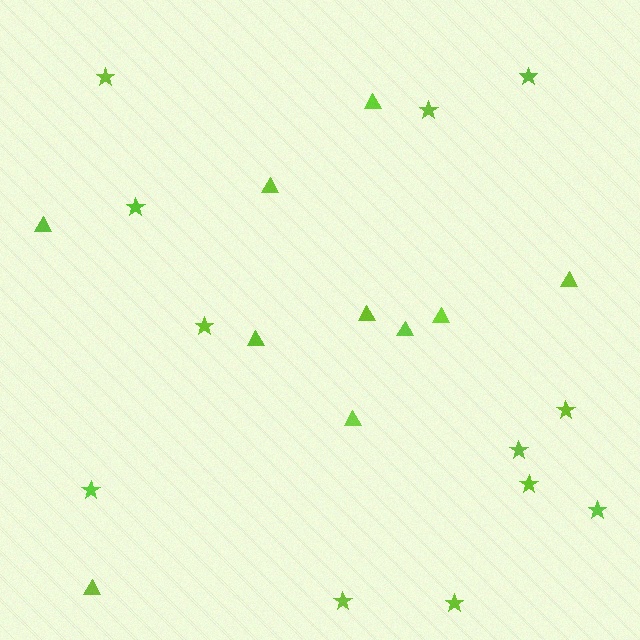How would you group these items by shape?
There are 2 groups: one group of stars (12) and one group of triangles (10).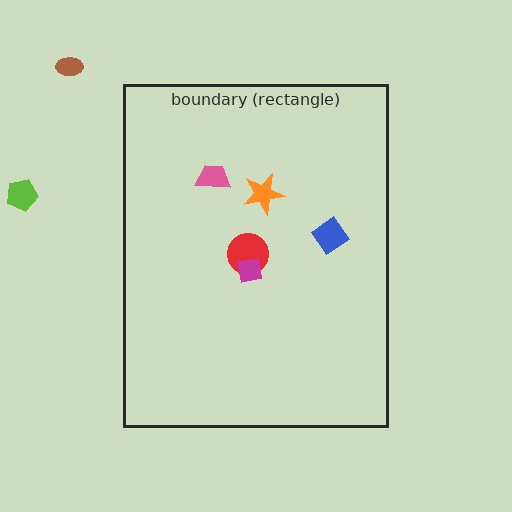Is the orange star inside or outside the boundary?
Inside.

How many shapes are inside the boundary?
5 inside, 2 outside.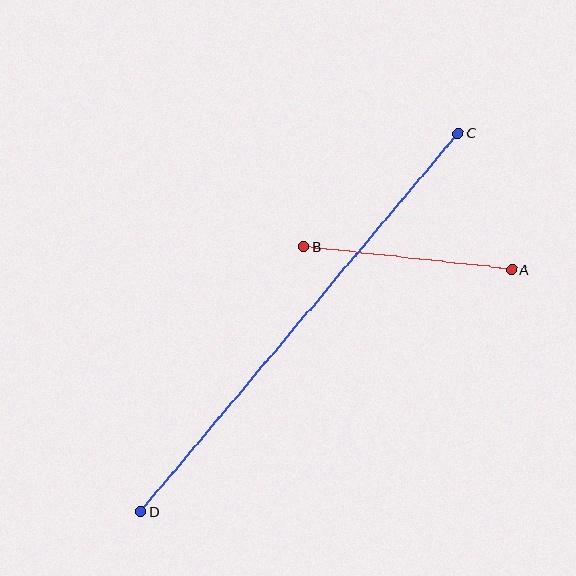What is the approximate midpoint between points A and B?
The midpoint is at approximately (408, 258) pixels.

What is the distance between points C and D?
The distance is approximately 494 pixels.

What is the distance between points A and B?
The distance is approximately 209 pixels.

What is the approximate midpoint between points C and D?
The midpoint is at approximately (300, 322) pixels.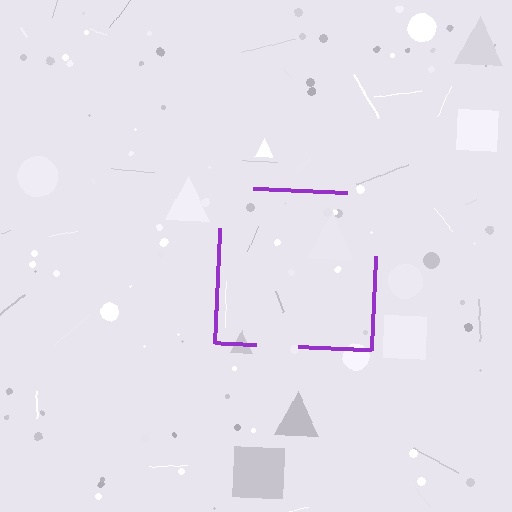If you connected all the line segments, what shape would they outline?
They would outline a square.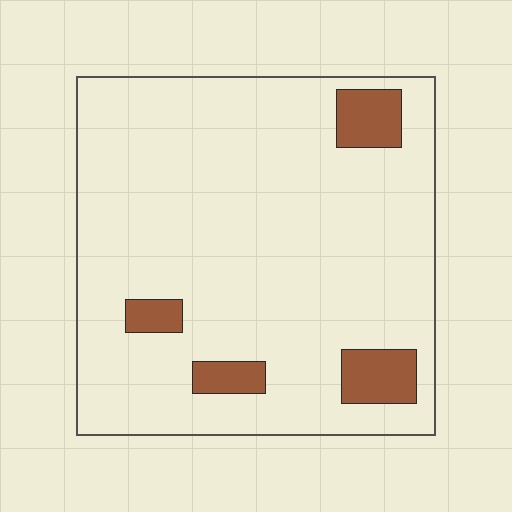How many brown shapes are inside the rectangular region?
4.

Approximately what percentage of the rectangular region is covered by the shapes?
Approximately 10%.